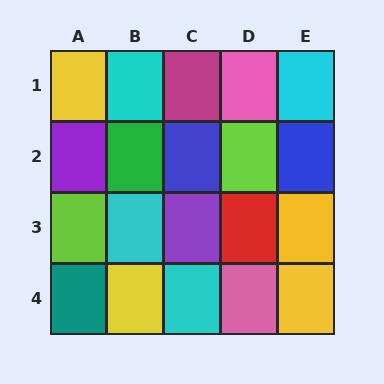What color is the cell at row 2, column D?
Lime.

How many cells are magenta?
1 cell is magenta.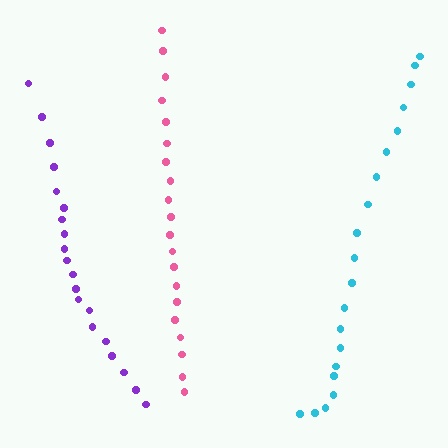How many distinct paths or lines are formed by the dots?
There are 3 distinct paths.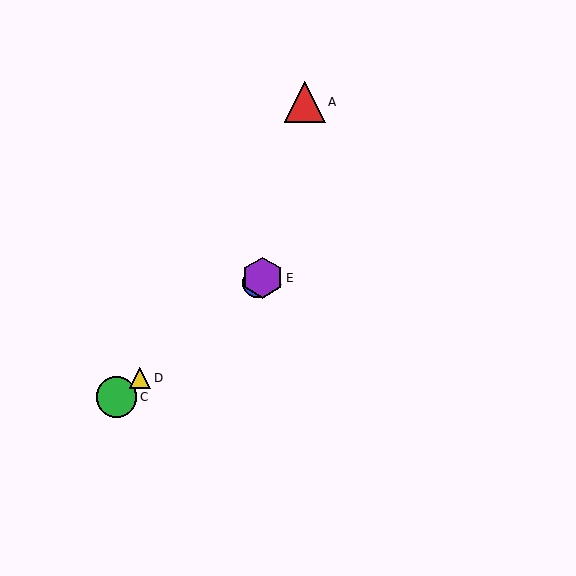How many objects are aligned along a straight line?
4 objects (B, C, D, E) are aligned along a straight line.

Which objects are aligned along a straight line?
Objects B, C, D, E are aligned along a straight line.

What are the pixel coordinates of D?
Object D is at (140, 378).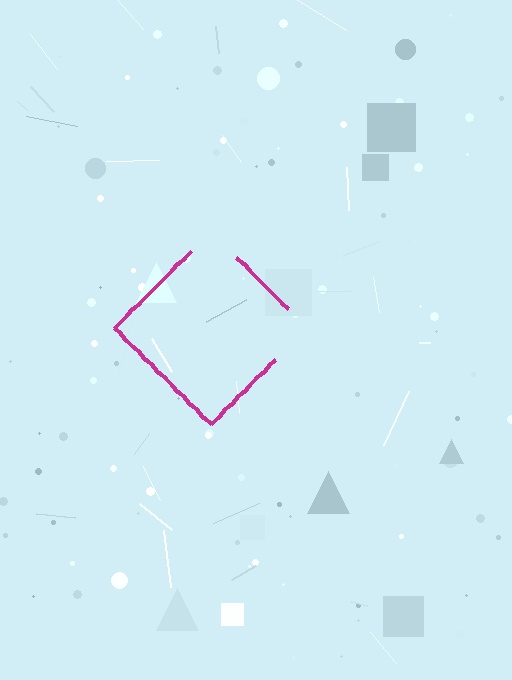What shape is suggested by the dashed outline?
The dashed outline suggests a diamond.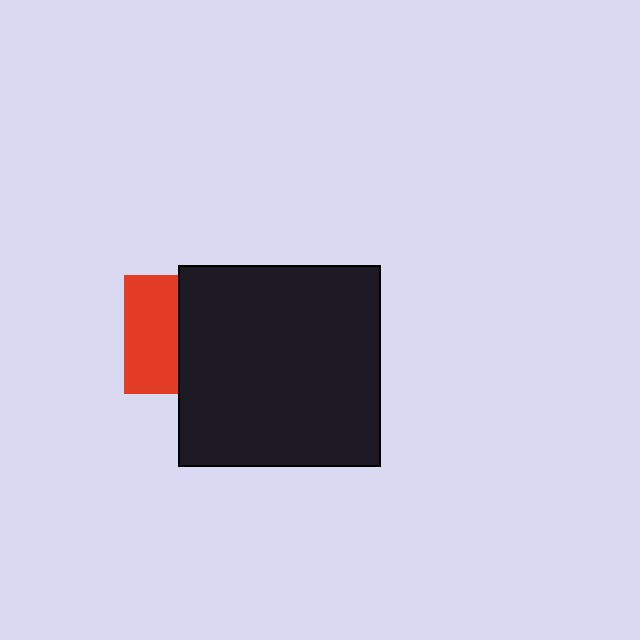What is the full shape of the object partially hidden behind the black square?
The partially hidden object is a red square.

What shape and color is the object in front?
The object in front is a black square.